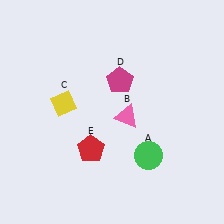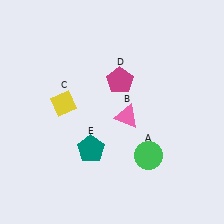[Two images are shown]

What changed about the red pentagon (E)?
In Image 1, E is red. In Image 2, it changed to teal.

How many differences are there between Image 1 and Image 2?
There is 1 difference between the two images.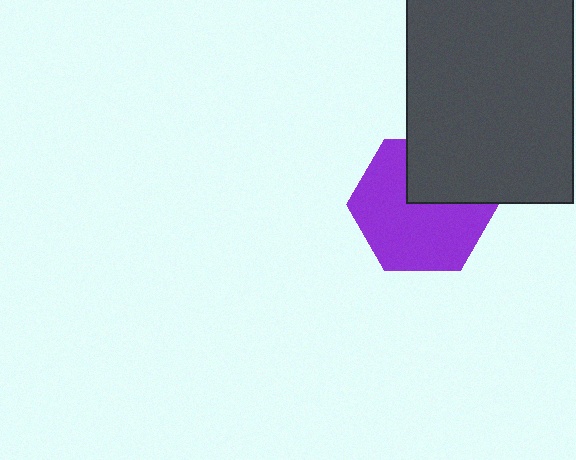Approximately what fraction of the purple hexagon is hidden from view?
Roughly 31% of the purple hexagon is hidden behind the dark gray rectangle.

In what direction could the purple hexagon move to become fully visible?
The purple hexagon could move down. That would shift it out from behind the dark gray rectangle entirely.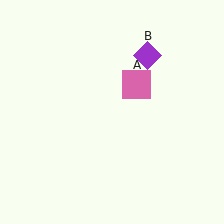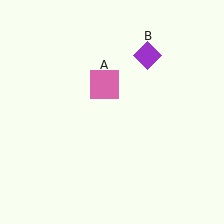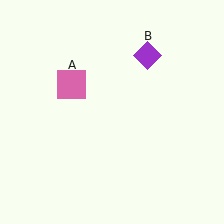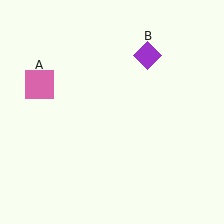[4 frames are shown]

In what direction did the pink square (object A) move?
The pink square (object A) moved left.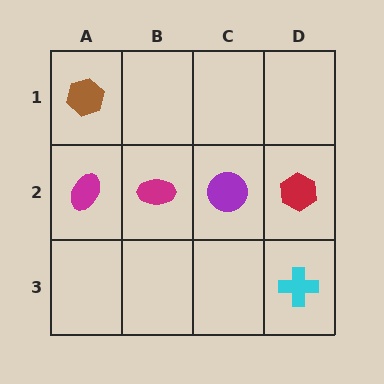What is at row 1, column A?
A brown hexagon.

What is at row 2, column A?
A magenta ellipse.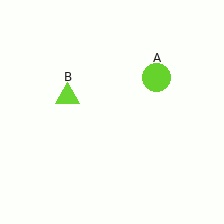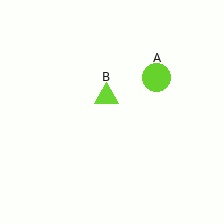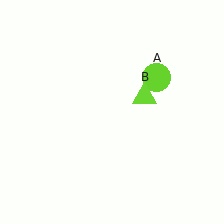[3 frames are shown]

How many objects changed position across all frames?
1 object changed position: lime triangle (object B).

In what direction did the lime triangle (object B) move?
The lime triangle (object B) moved right.